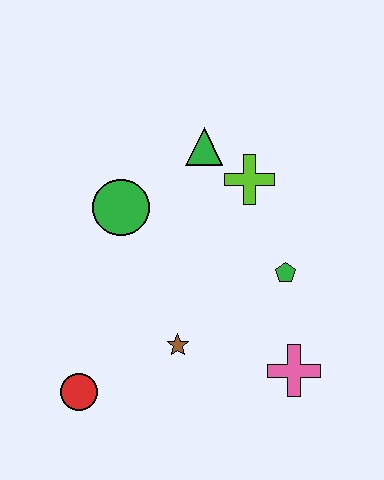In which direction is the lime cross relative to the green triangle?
The lime cross is to the right of the green triangle.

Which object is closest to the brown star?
The red circle is closest to the brown star.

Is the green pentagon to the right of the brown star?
Yes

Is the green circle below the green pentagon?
No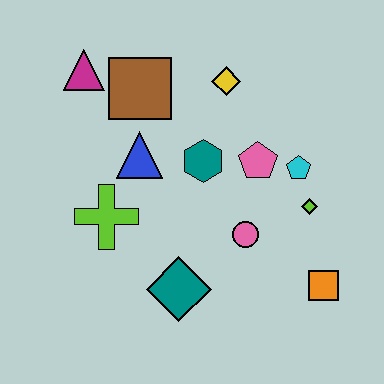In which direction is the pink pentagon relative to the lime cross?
The pink pentagon is to the right of the lime cross.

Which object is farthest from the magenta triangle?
The orange square is farthest from the magenta triangle.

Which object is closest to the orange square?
The lime diamond is closest to the orange square.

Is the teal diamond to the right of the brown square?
Yes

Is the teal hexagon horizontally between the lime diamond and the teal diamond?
Yes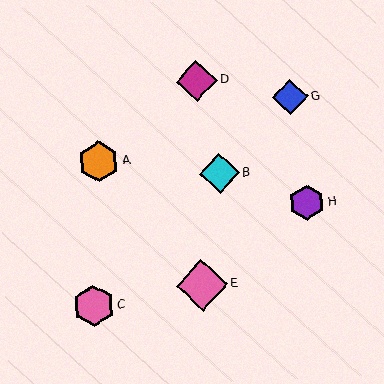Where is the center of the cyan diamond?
The center of the cyan diamond is at (220, 173).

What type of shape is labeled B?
Shape B is a cyan diamond.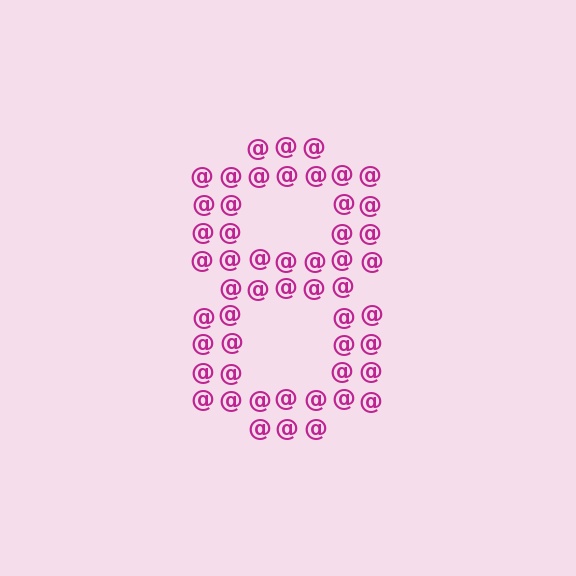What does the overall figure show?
The overall figure shows the digit 8.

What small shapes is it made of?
It is made of small at signs.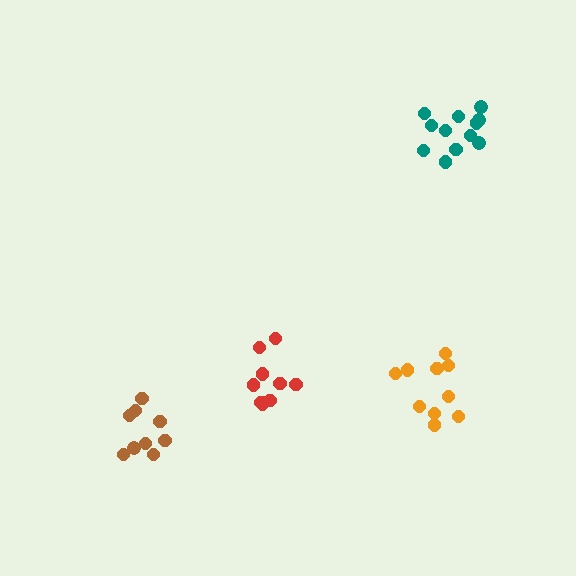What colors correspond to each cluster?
The clusters are colored: red, orange, teal, brown.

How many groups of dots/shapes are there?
There are 4 groups.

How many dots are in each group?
Group 1: 10 dots, Group 2: 10 dots, Group 3: 12 dots, Group 4: 9 dots (41 total).